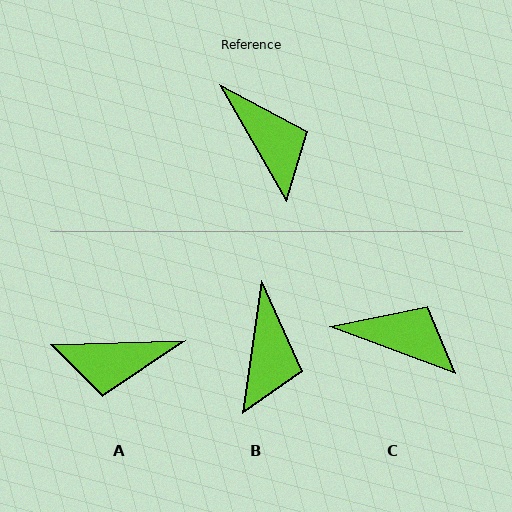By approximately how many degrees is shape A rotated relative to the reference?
Approximately 118 degrees clockwise.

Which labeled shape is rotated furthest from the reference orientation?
A, about 118 degrees away.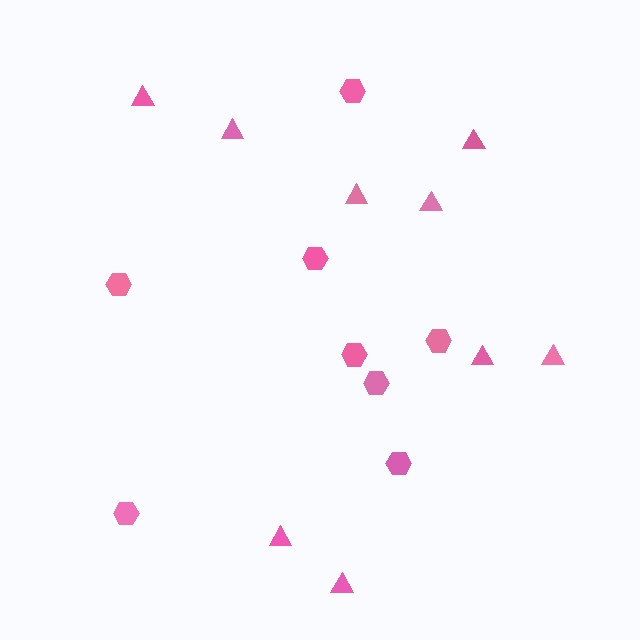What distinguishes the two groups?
There are 2 groups: one group of triangles (9) and one group of hexagons (8).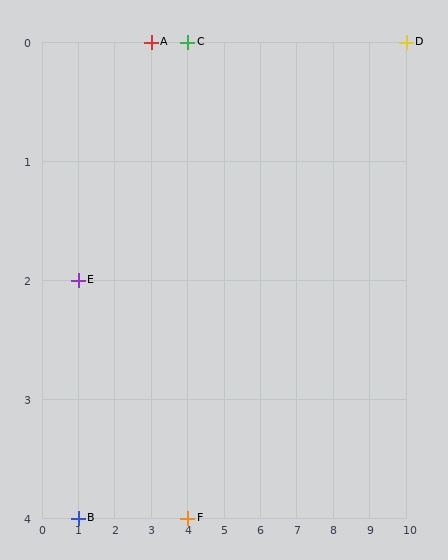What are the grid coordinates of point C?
Point C is at grid coordinates (4, 0).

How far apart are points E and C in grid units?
Points E and C are 3 columns and 2 rows apart (about 3.6 grid units diagonally).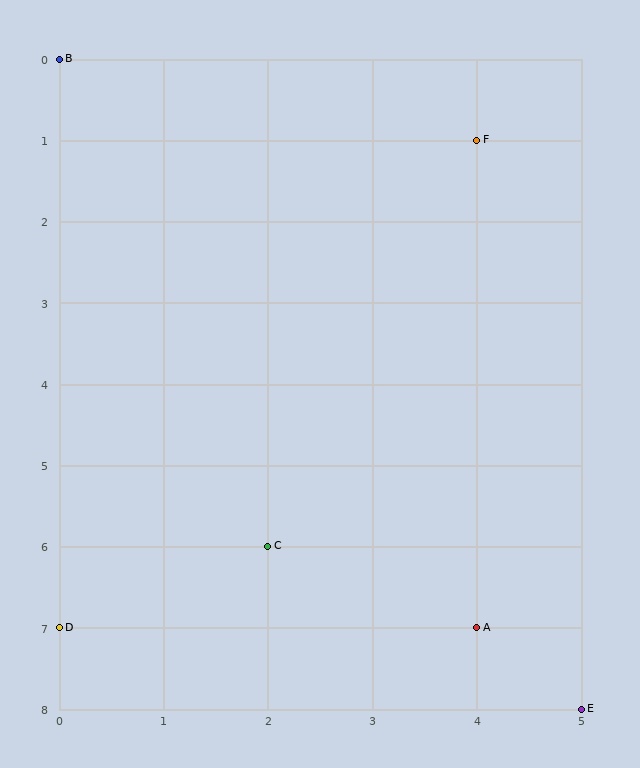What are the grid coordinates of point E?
Point E is at grid coordinates (5, 8).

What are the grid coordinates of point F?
Point F is at grid coordinates (4, 1).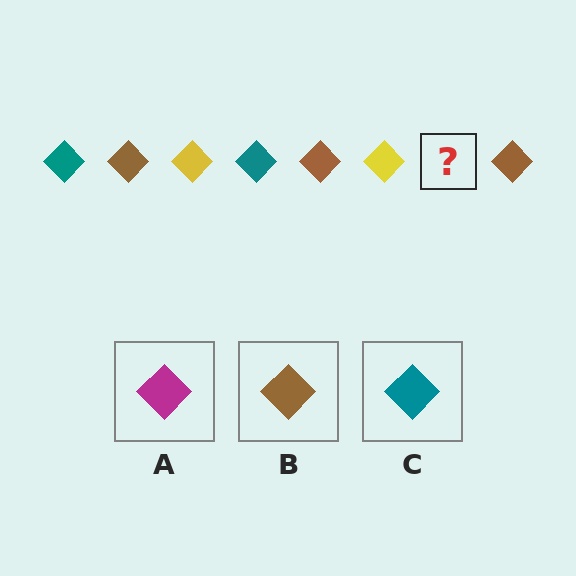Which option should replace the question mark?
Option C.